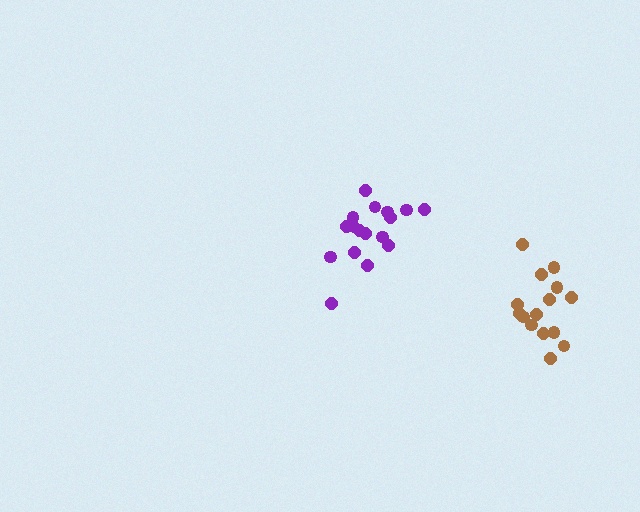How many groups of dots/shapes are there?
There are 2 groups.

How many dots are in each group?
Group 1: 17 dots, Group 2: 15 dots (32 total).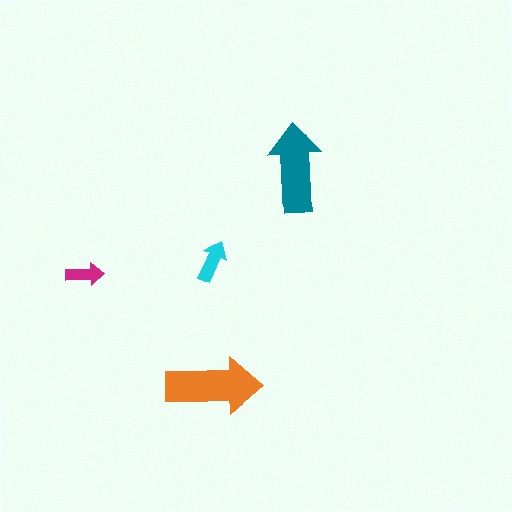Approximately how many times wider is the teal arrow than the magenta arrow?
About 2.5 times wider.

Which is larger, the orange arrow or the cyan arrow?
The orange one.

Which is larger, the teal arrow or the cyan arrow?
The teal one.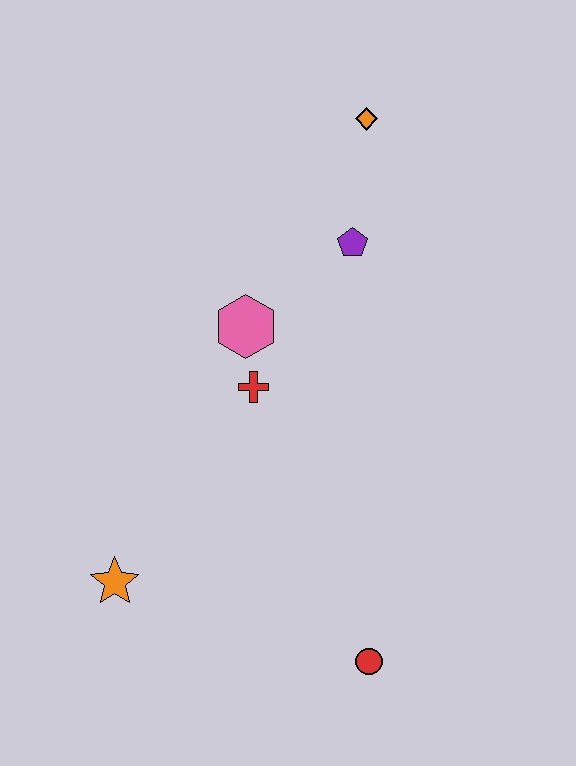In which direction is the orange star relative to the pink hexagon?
The orange star is below the pink hexagon.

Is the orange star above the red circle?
Yes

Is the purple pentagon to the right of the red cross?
Yes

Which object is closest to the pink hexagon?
The red cross is closest to the pink hexagon.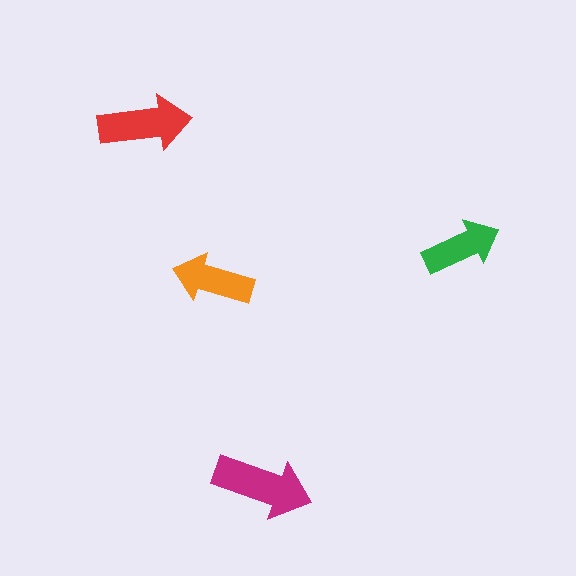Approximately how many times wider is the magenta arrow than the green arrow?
About 1.5 times wider.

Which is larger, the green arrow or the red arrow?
The red one.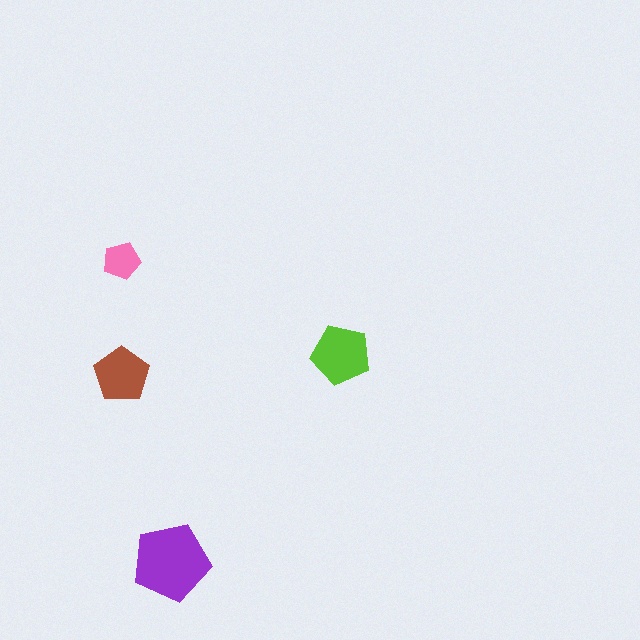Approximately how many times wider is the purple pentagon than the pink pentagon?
About 2 times wider.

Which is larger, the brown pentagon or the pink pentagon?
The brown one.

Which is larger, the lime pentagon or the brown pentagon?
The lime one.